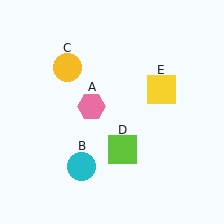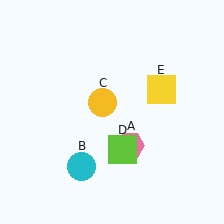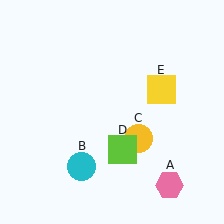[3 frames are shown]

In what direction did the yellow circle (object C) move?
The yellow circle (object C) moved down and to the right.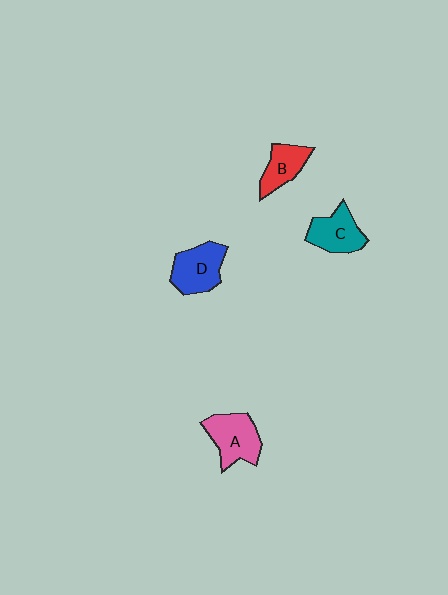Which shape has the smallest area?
Shape B (red).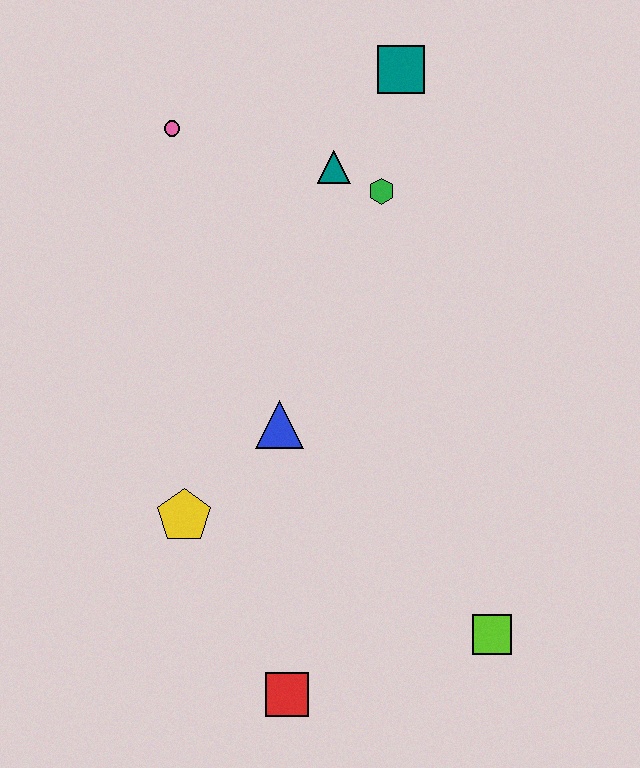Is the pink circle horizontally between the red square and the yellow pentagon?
No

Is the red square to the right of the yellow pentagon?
Yes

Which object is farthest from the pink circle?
The lime square is farthest from the pink circle.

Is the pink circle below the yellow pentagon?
No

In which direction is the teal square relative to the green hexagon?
The teal square is above the green hexagon.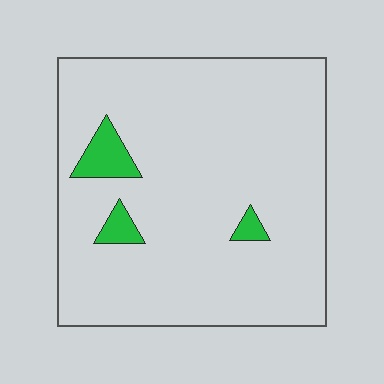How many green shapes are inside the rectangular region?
3.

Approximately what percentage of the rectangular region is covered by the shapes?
Approximately 5%.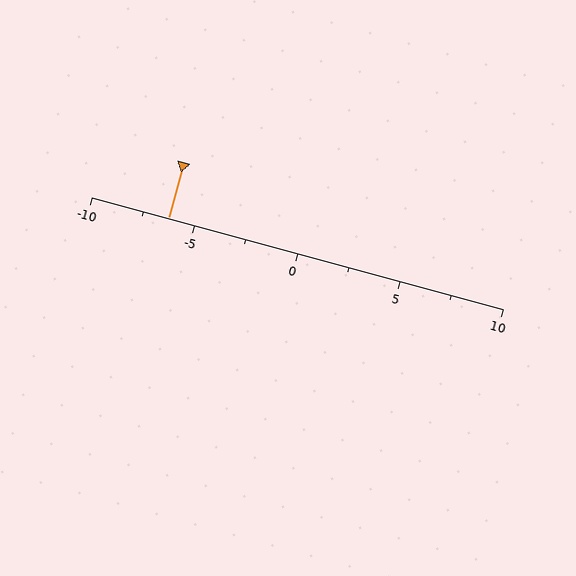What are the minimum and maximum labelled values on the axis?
The axis runs from -10 to 10.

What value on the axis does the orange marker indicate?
The marker indicates approximately -6.2.